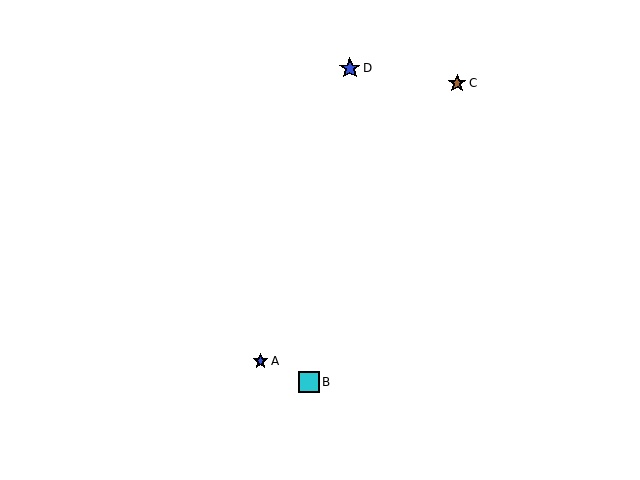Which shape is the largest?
The cyan square (labeled B) is the largest.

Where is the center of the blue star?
The center of the blue star is at (261, 361).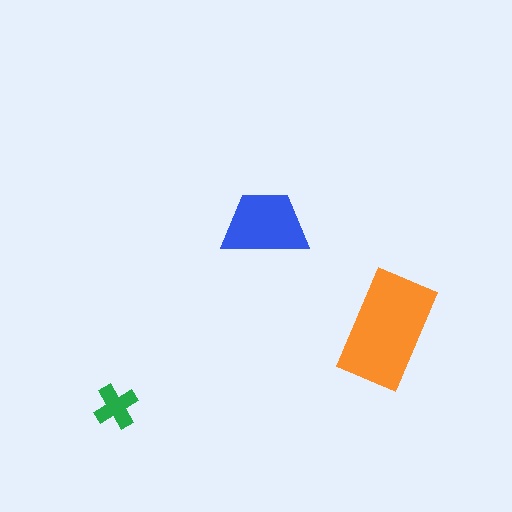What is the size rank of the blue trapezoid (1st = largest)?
2nd.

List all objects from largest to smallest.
The orange rectangle, the blue trapezoid, the green cross.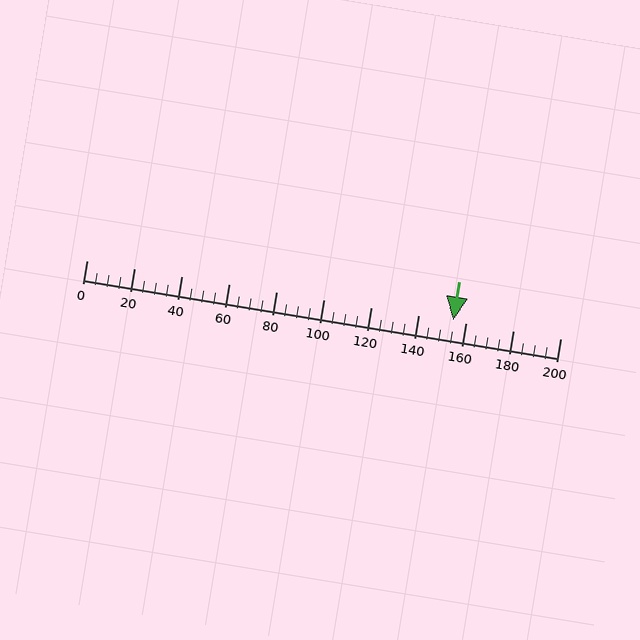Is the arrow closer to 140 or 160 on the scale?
The arrow is closer to 160.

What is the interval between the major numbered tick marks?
The major tick marks are spaced 20 units apart.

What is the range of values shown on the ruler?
The ruler shows values from 0 to 200.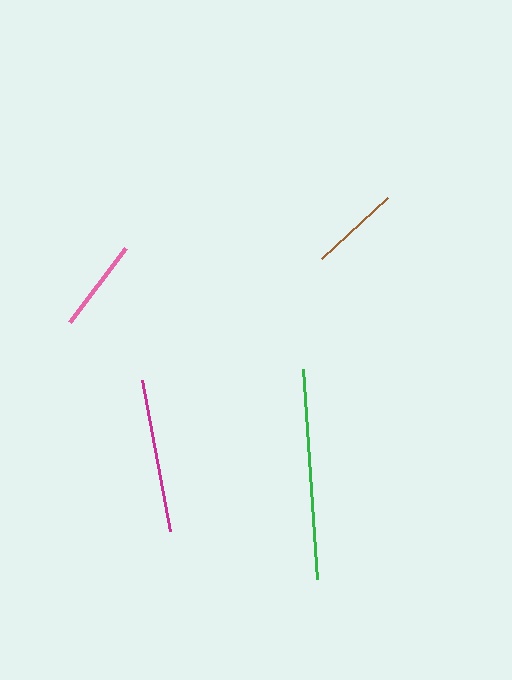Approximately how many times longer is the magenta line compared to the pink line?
The magenta line is approximately 1.7 times the length of the pink line.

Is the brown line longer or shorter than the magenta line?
The magenta line is longer than the brown line.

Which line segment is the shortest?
The brown line is the shortest at approximately 90 pixels.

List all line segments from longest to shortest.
From longest to shortest: green, magenta, pink, brown.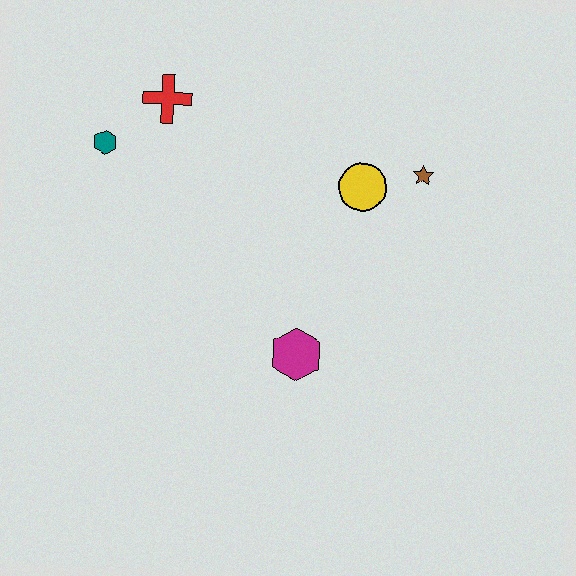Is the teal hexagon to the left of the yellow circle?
Yes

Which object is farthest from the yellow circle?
The teal hexagon is farthest from the yellow circle.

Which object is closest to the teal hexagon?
The red cross is closest to the teal hexagon.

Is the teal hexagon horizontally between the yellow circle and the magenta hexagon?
No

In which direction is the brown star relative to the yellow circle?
The brown star is to the right of the yellow circle.